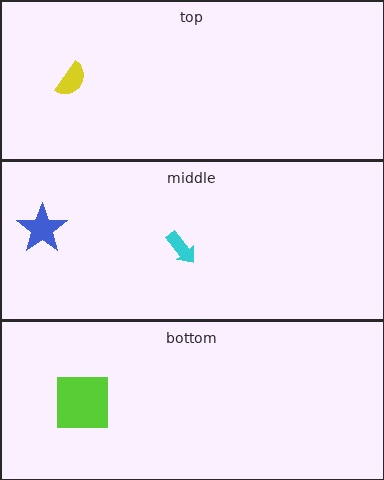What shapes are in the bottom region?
The lime square.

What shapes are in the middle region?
The blue star, the cyan arrow.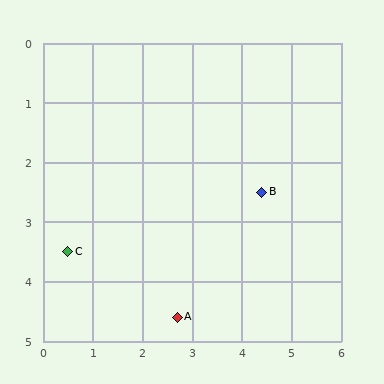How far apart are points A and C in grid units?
Points A and C are about 2.5 grid units apart.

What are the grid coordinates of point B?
Point B is at approximately (4.4, 2.5).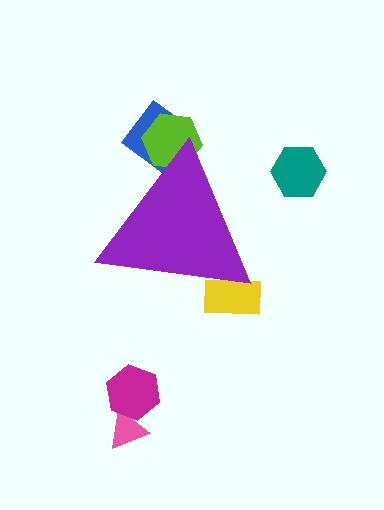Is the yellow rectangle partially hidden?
Yes, the yellow rectangle is partially hidden behind the purple triangle.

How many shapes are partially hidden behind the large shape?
3 shapes are partially hidden.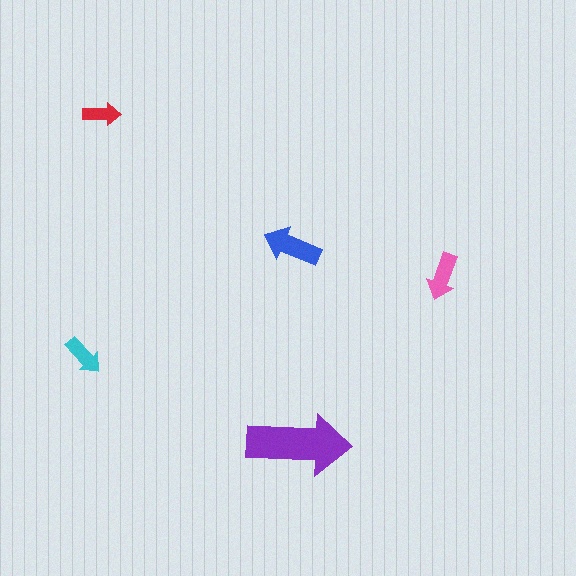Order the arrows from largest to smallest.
the purple one, the blue one, the pink one, the cyan one, the red one.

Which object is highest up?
The red arrow is topmost.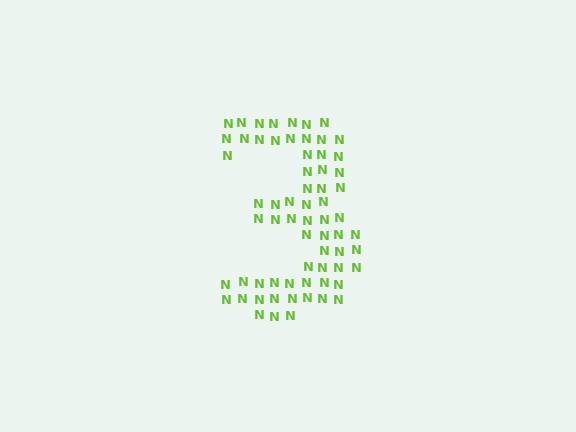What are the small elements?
The small elements are letter N's.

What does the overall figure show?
The overall figure shows the digit 3.